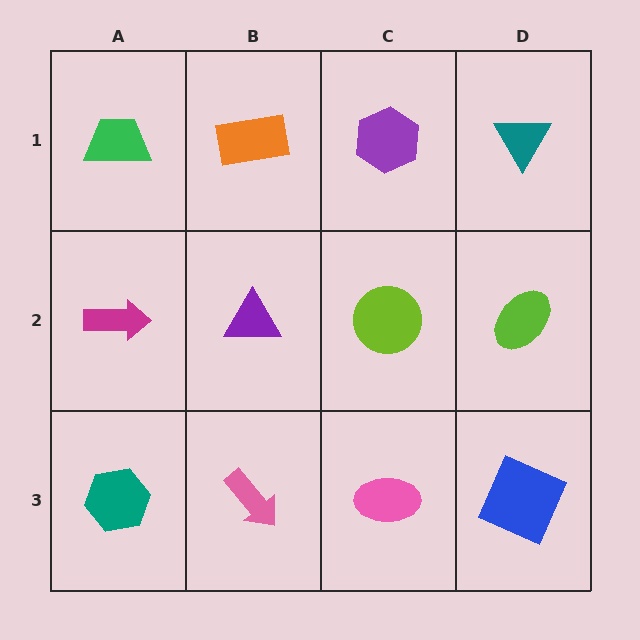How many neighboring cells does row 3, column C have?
3.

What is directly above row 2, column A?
A green trapezoid.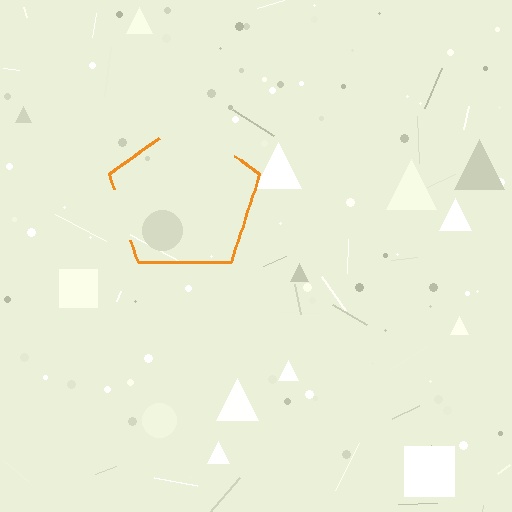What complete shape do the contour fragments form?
The contour fragments form a pentagon.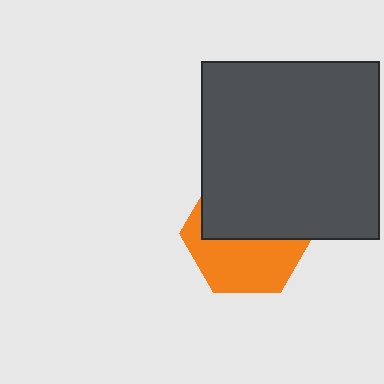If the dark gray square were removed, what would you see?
You would see the complete orange hexagon.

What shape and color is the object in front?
The object in front is a dark gray square.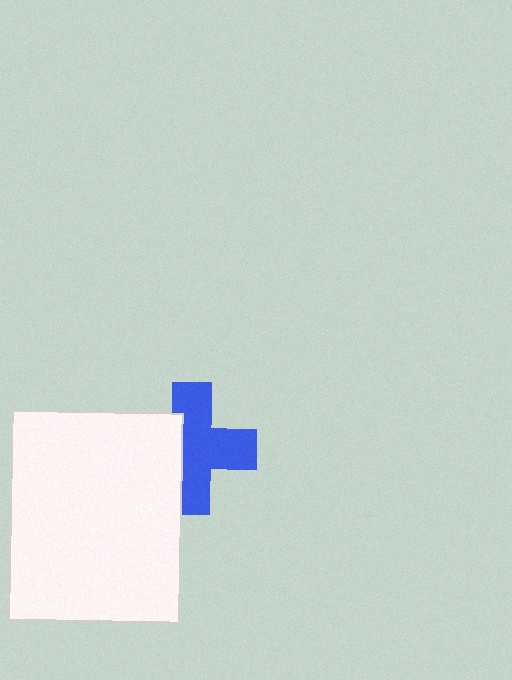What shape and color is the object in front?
The object in front is a white rectangle.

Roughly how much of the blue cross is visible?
Most of it is visible (roughly 65%).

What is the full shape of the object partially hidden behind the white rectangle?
The partially hidden object is a blue cross.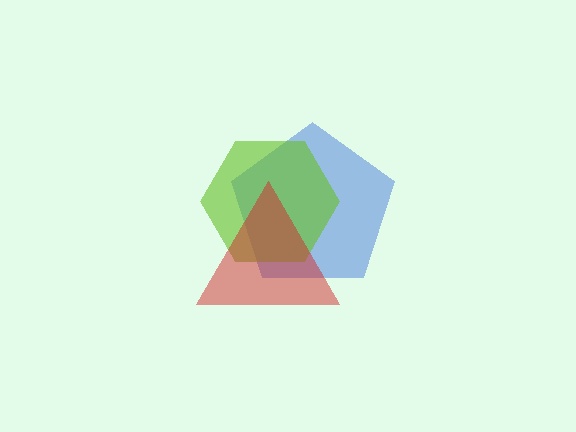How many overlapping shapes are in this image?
There are 3 overlapping shapes in the image.